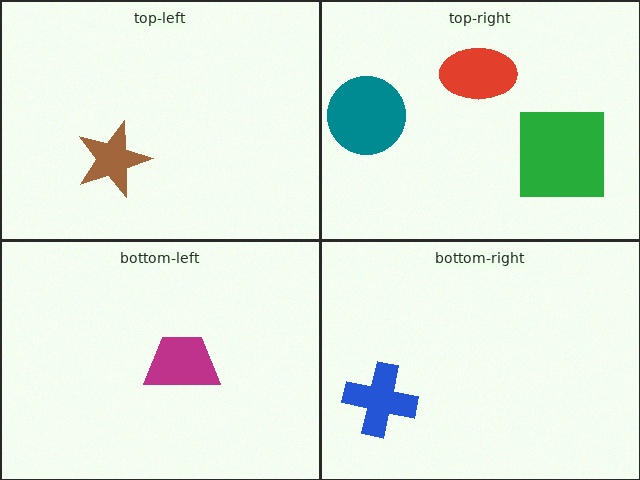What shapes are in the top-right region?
The red ellipse, the teal circle, the green square.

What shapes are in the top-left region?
The brown star.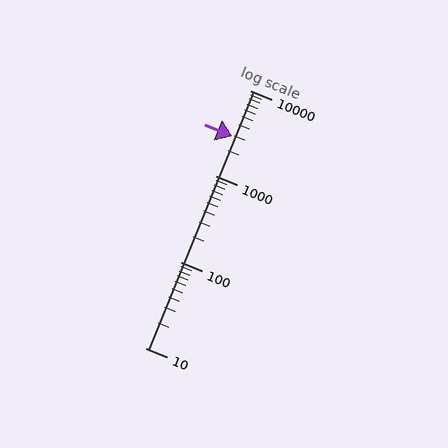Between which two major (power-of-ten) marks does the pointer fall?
The pointer is between 1000 and 10000.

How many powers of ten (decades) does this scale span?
The scale spans 3 decades, from 10 to 10000.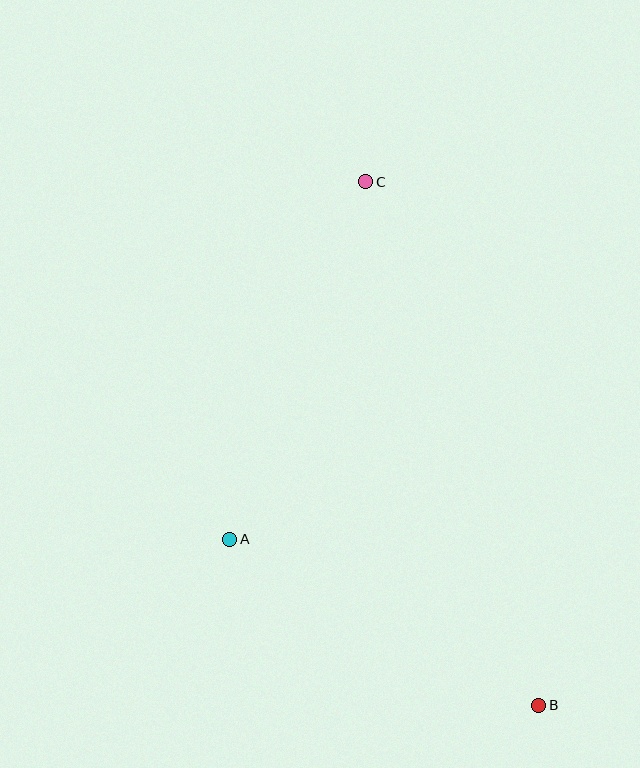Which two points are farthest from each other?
Points B and C are farthest from each other.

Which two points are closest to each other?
Points A and B are closest to each other.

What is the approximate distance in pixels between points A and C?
The distance between A and C is approximately 383 pixels.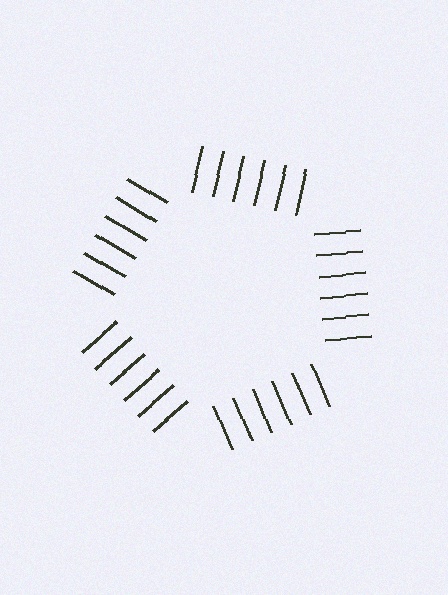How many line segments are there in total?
30 — 6 along each of the 5 edges.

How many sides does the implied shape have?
5 sides — the line-ends trace a pentagon.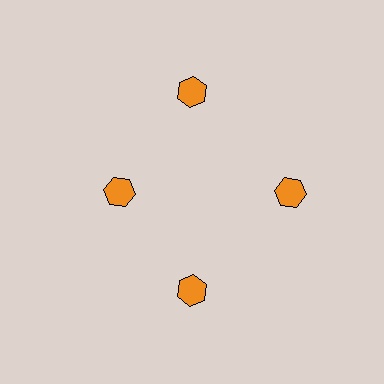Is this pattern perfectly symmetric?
No. The 4 orange hexagons are arranged in a ring, but one element near the 9 o'clock position is pulled inward toward the center, breaking the 4-fold rotational symmetry.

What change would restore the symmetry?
The symmetry would be restored by moving it outward, back onto the ring so that all 4 hexagons sit at equal angles and equal distance from the center.